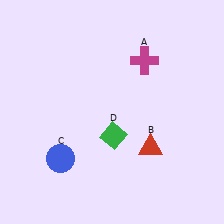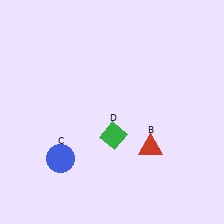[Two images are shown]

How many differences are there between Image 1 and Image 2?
There is 1 difference between the two images.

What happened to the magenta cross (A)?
The magenta cross (A) was removed in Image 2. It was in the top-right area of Image 1.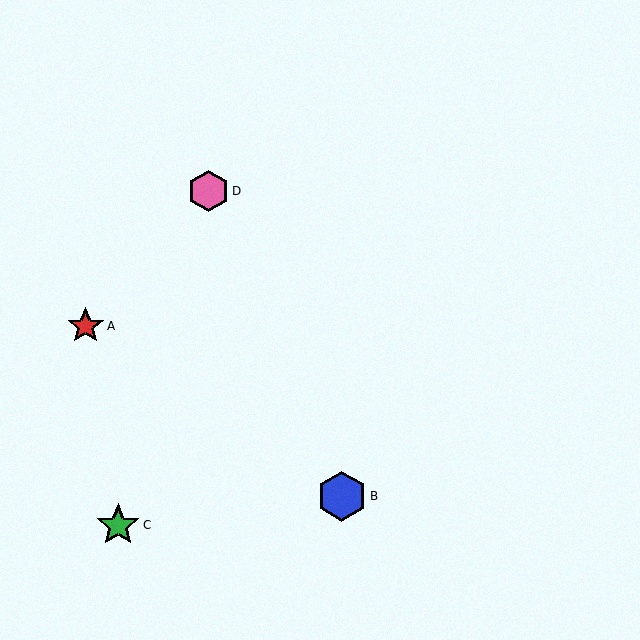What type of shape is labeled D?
Shape D is a pink hexagon.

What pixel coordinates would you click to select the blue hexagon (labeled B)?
Click at (342, 496) to select the blue hexagon B.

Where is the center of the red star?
The center of the red star is at (86, 326).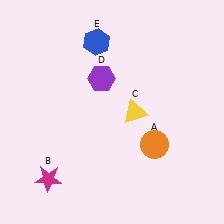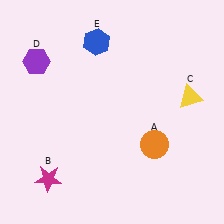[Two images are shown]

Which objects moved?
The objects that moved are: the yellow triangle (C), the purple hexagon (D).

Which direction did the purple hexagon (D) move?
The purple hexagon (D) moved left.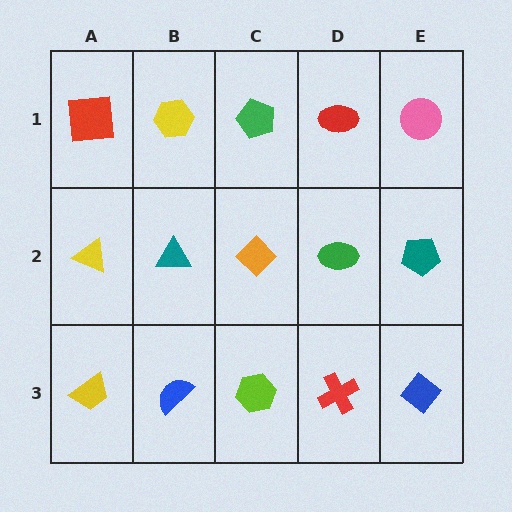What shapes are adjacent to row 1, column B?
A teal triangle (row 2, column B), a red square (row 1, column A), a green pentagon (row 1, column C).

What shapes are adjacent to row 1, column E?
A teal pentagon (row 2, column E), a red ellipse (row 1, column D).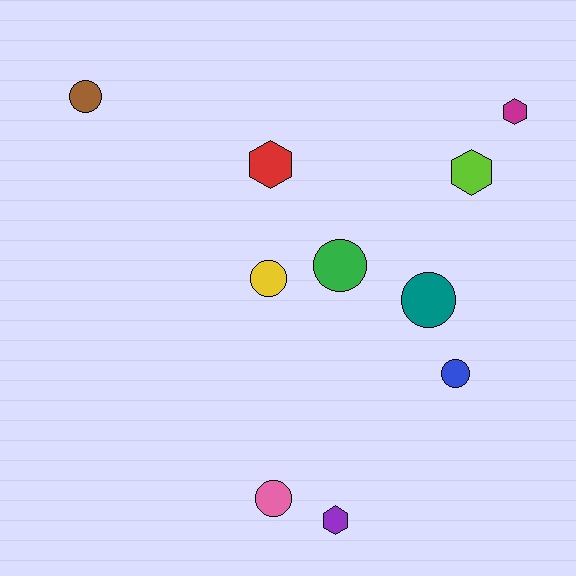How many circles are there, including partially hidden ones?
There are 6 circles.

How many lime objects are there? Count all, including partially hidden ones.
There is 1 lime object.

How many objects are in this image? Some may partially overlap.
There are 10 objects.